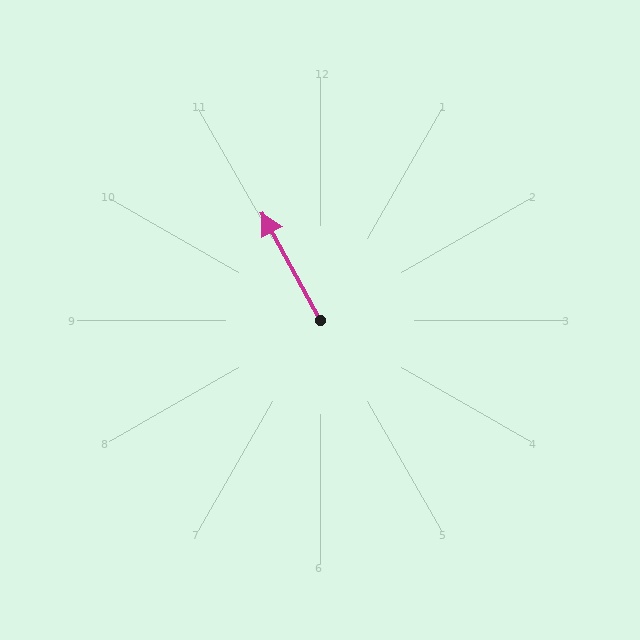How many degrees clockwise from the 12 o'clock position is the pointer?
Approximately 331 degrees.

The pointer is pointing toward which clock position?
Roughly 11 o'clock.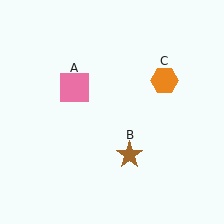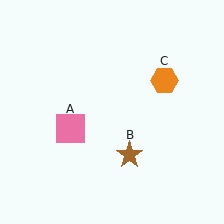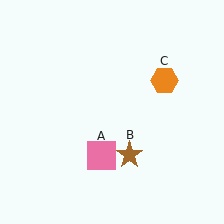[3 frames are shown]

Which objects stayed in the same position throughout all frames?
Brown star (object B) and orange hexagon (object C) remained stationary.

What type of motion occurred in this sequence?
The pink square (object A) rotated counterclockwise around the center of the scene.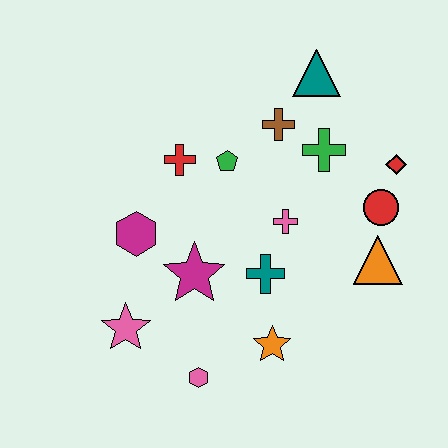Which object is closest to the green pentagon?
The red cross is closest to the green pentagon.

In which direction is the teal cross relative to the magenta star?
The teal cross is to the right of the magenta star.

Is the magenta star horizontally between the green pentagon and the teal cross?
No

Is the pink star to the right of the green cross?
No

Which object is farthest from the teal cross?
The teal triangle is farthest from the teal cross.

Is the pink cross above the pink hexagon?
Yes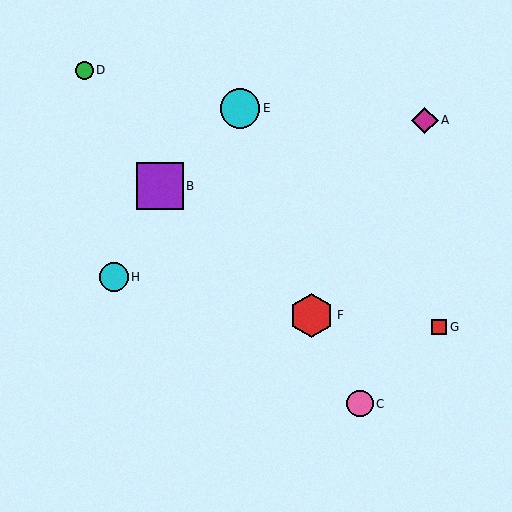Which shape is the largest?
The purple square (labeled B) is the largest.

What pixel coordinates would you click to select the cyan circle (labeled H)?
Click at (114, 277) to select the cyan circle H.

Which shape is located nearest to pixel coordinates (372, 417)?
The pink circle (labeled C) at (360, 404) is nearest to that location.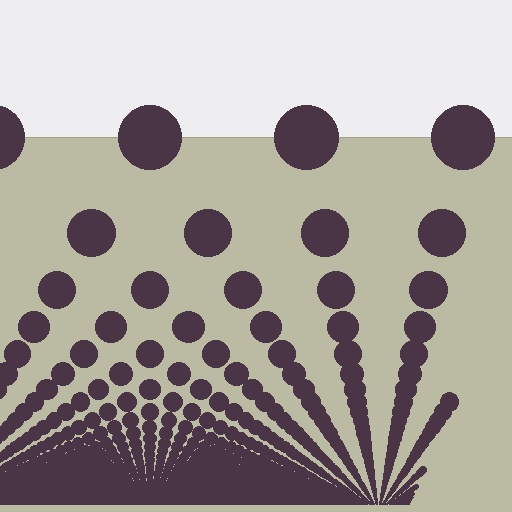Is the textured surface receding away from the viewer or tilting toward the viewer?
The surface appears to tilt toward the viewer. Texture elements get larger and sparser toward the top.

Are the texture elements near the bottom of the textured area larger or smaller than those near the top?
Smaller. The gradient is inverted — elements near the bottom are smaller and denser.